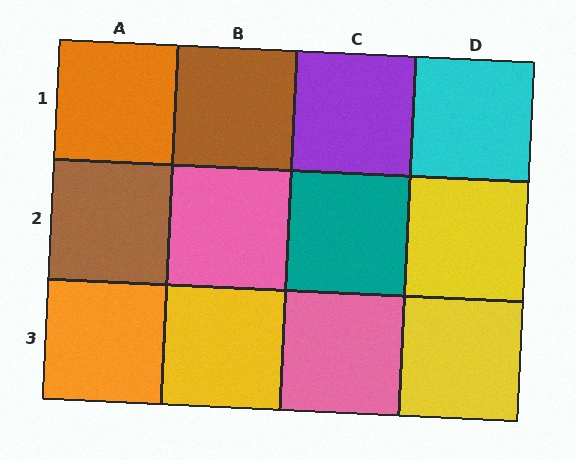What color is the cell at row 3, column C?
Pink.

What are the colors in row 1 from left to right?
Orange, brown, purple, cyan.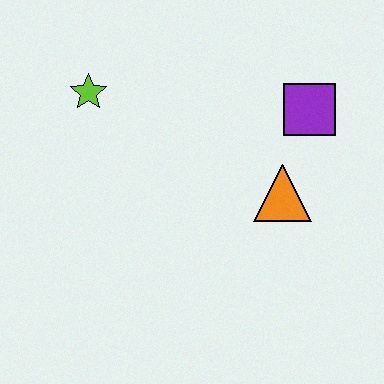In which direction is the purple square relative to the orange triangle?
The purple square is above the orange triangle.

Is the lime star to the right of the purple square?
No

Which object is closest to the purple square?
The orange triangle is closest to the purple square.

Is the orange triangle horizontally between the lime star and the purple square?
Yes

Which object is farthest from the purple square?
The lime star is farthest from the purple square.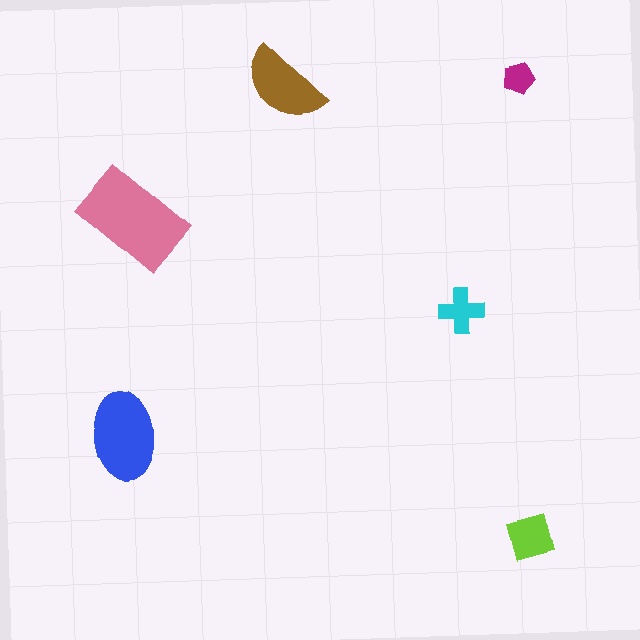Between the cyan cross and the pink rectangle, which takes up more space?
The pink rectangle.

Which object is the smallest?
The magenta pentagon.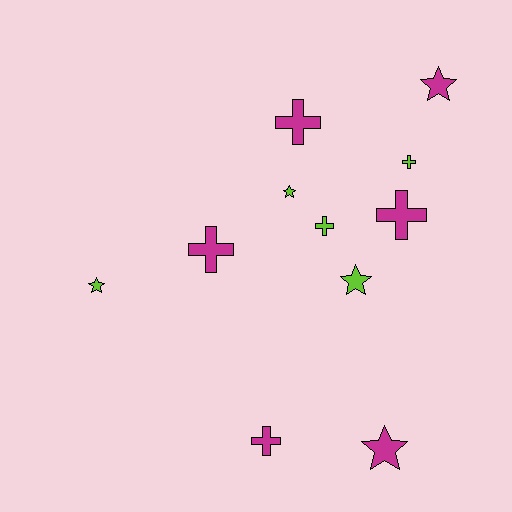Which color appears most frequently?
Magenta, with 6 objects.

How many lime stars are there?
There are 3 lime stars.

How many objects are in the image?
There are 11 objects.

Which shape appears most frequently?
Cross, with 6 objects.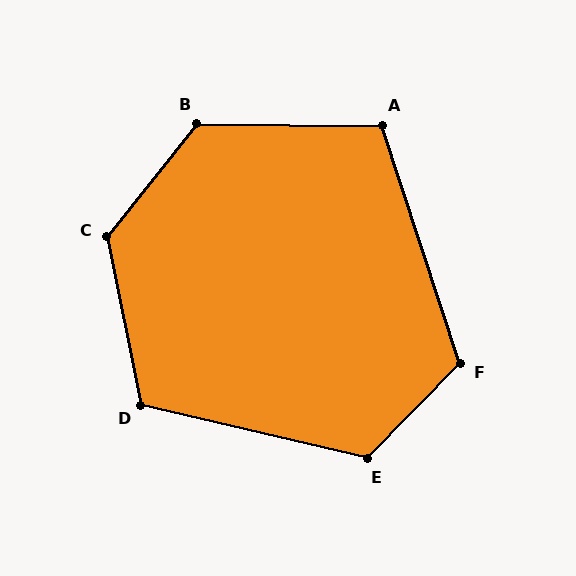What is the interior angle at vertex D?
Approximately 115 degrees (obtuse).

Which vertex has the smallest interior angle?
A, at approximately 109 degrees.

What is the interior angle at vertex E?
Approximately 121 degrees (obtuse).